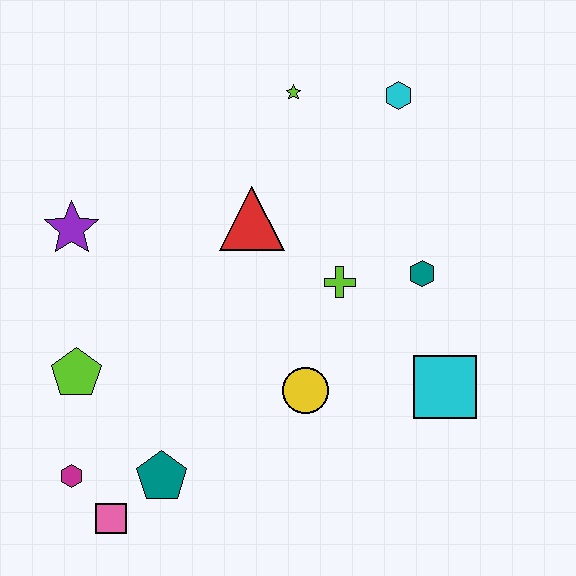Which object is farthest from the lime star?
The pink square is farthest from the lime star.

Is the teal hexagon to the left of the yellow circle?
No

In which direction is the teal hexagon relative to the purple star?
The teal hexagon is to the right of the purple star.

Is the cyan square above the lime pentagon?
No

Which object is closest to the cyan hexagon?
The lime star is closest to the cyan hexagon.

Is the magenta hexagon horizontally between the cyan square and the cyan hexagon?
No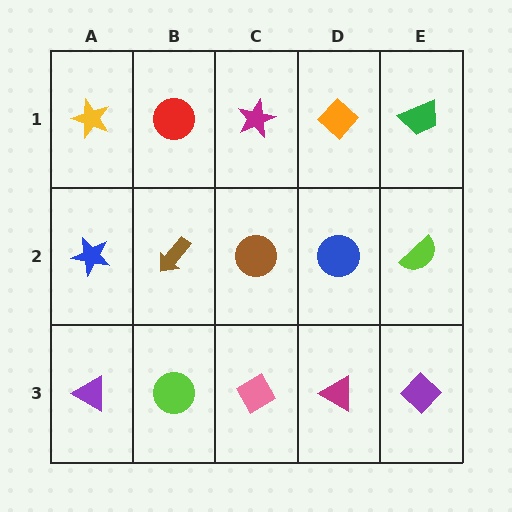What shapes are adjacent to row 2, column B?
A red circle (row 1, column B), a lime circle (row 3, column B), a blue star (row 2, column A), a brown circle (row 2, column C).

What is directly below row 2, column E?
A purple diamond.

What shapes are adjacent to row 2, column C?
A magenta star (row 1, column C), a pink diamond (row 3, column C), a brown arrow (row 2, column B), a blue circle (row 2, column D).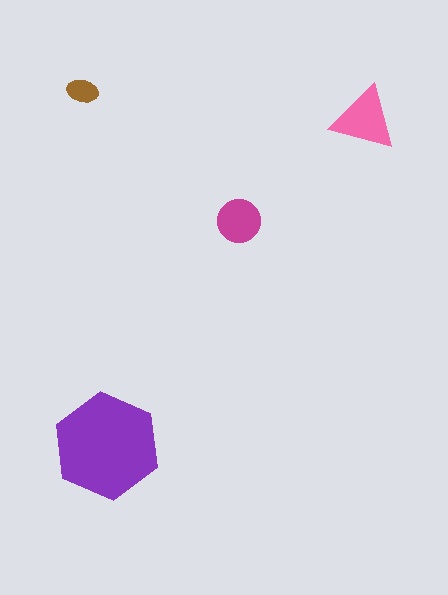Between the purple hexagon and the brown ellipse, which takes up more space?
The purple hexagon.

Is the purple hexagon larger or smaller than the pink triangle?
Larger.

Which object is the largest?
The purple hexagon.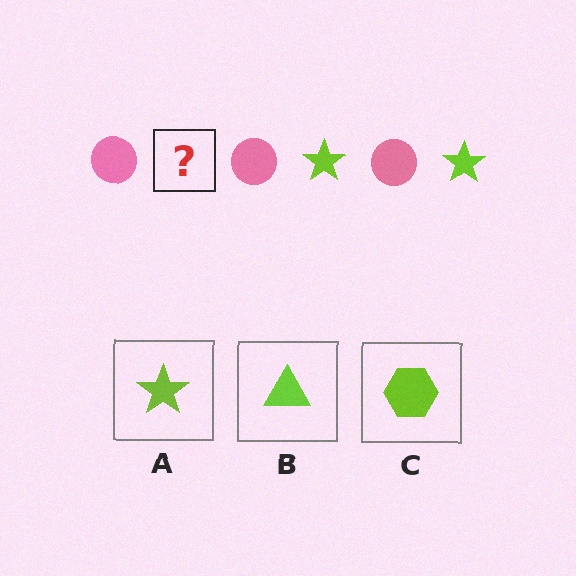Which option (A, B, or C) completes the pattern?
A.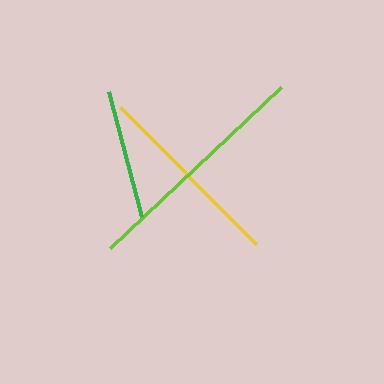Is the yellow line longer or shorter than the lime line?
The lime line is longer than the yellow line.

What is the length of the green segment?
The green segment is approximately 129 pixels long.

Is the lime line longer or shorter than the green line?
The lime line is longer than the green line.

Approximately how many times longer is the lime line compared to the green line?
The lime line is approximately 1.8 times the length of the green line.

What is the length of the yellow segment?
The yellow segment is approximately 193 pixels long.